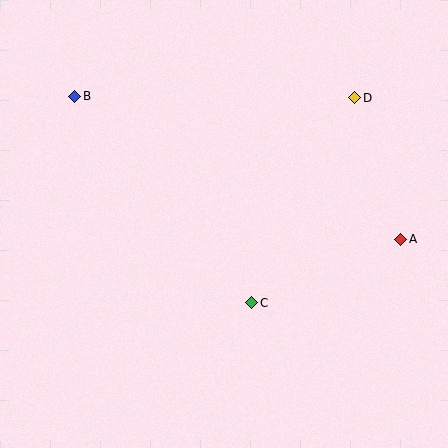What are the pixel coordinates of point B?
Point B is at (75, 96).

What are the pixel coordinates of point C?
Point C is at (252, 303).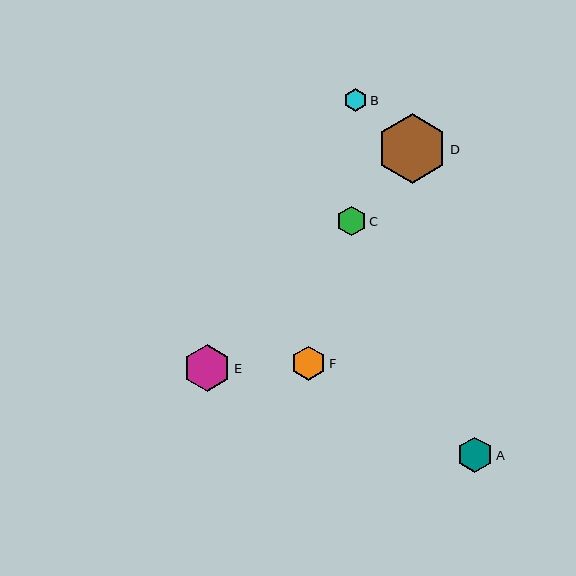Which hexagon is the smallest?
Hexagon B is the smallest with a size of approximately 23 pixels.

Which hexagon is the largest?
Hexagon D is the largest with a size of approximately 70 pixels.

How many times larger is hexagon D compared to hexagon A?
Hexagon D is approximately 2.0 times the size of hexagon A.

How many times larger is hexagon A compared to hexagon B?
Hexagon A is approximately 1.6 times the size of hexagon B.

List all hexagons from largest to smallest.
From largest to smallest: D, E, A, F, C, B.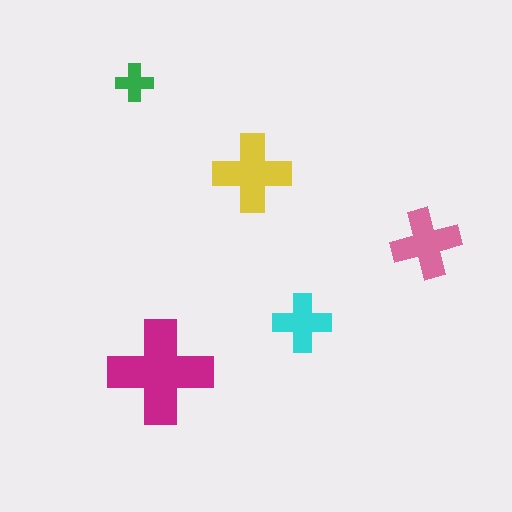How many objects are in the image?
There are 5 objects in the image.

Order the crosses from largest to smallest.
the magenta one, the yellow one, the pink one, the cyan one, the green one.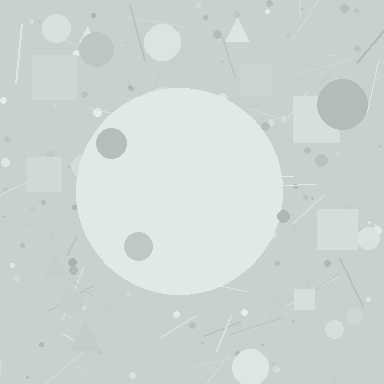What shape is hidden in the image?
A circle is hidden in the image.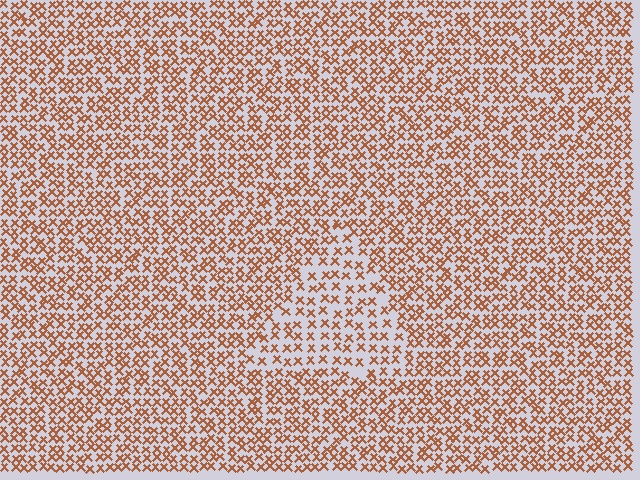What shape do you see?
I see a triangle.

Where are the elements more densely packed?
The elements are more densely packed outside the triangle boundary.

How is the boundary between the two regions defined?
The boundary is defined by a change in element density (approximately 1.7x ratio). All elements are the same color, size, and shape.